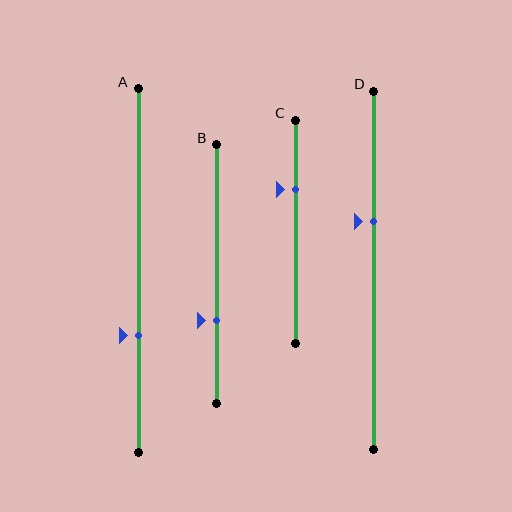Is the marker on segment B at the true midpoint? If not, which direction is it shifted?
No, the marker on segment B is shifted downward by about 18% of the segment length.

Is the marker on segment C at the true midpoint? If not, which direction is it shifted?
No, the marker on segment C is shifted upward by about 19% of the segment length.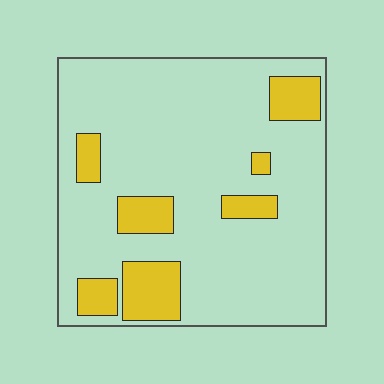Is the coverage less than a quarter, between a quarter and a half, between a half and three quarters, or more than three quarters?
Less than a quarter.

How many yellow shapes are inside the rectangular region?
7.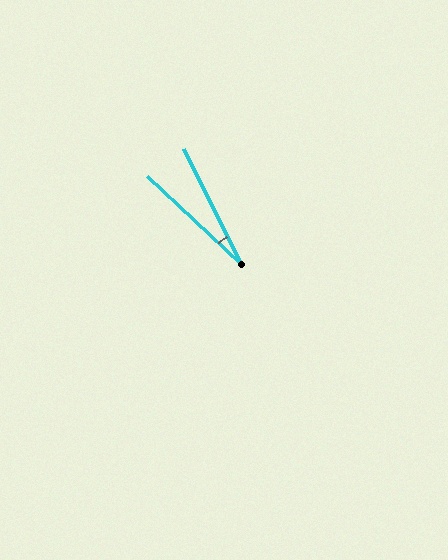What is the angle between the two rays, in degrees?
Approximately 21 degrees.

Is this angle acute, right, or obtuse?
It is acute.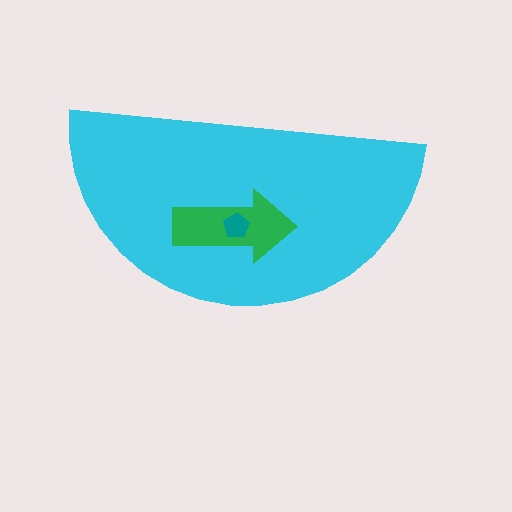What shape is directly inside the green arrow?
The teal pentagon.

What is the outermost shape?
The cyan semicircle.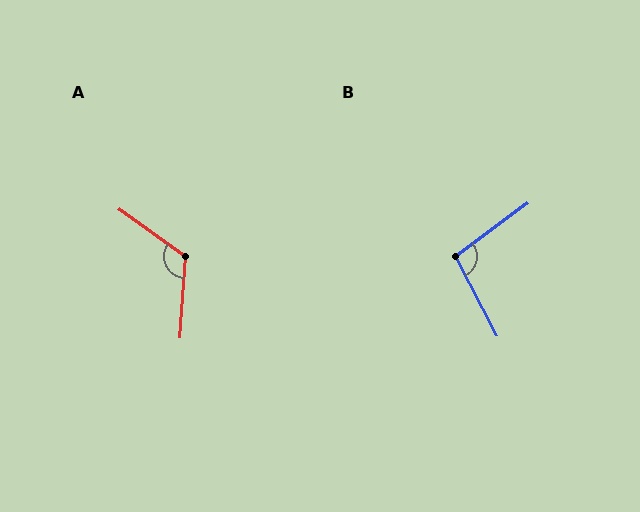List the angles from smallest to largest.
B (99°), A (122°).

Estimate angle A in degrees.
Approximately 122 degrees.